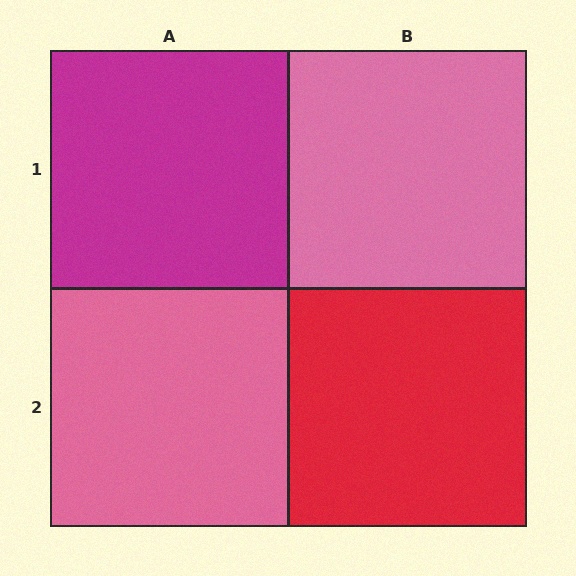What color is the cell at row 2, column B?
Red.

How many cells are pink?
2 cells are pink.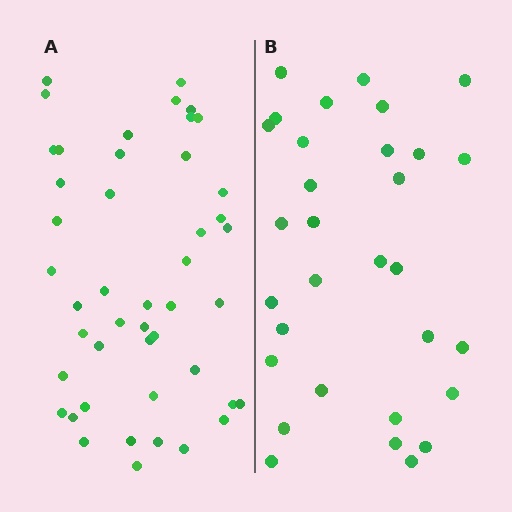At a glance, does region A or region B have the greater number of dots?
Region A (the left region) has more dots.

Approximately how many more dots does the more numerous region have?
Region A has approximately 15 more dots than region B.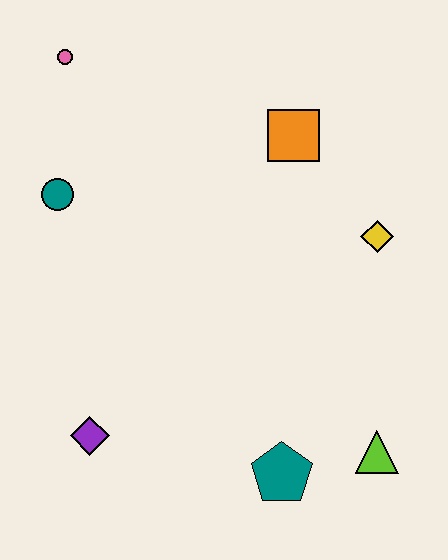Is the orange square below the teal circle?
No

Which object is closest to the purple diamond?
The teal pentagon is closest to the purple diamond.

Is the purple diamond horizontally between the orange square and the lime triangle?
No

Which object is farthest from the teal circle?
The lime triangle is farthest from the teal circle.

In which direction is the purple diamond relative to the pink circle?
The purple diamond is below the pink circle.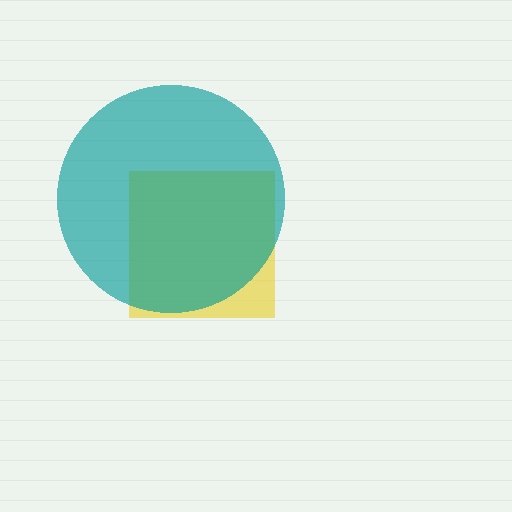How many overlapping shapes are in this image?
There are 2 overlapping shapes in the image.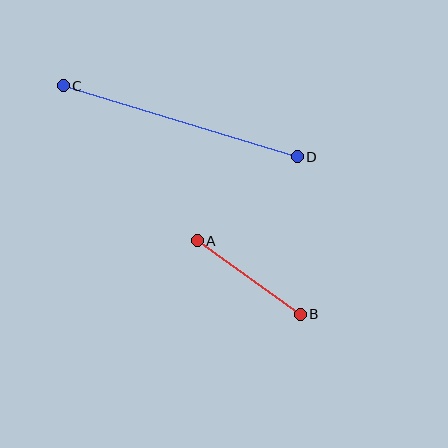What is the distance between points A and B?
The distance is approximately 127 pixels.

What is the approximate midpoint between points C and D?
The midpoint is at approximately (180, 121) pixels.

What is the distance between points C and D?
The distance is approximately 245 pixels.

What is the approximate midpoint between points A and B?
The midpoint is at approximately (249, 277) pixels.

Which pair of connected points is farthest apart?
Points C and D are farthest apart.